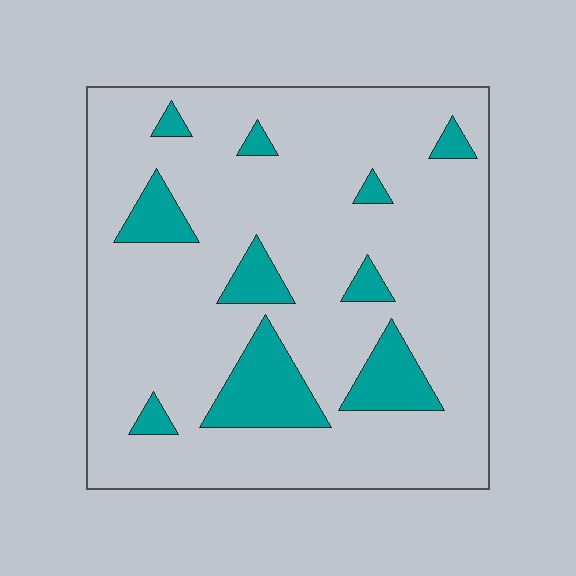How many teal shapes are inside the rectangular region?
10.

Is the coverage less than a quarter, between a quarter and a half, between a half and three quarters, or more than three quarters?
Less than a quarter.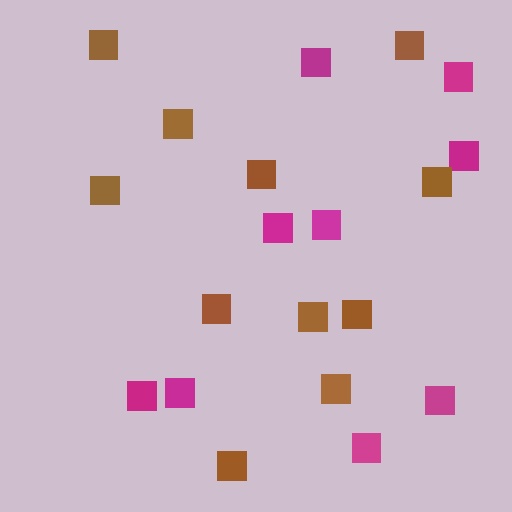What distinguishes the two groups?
There are 2 groups: one group of magenta squares (9) and one group of brown squares (11).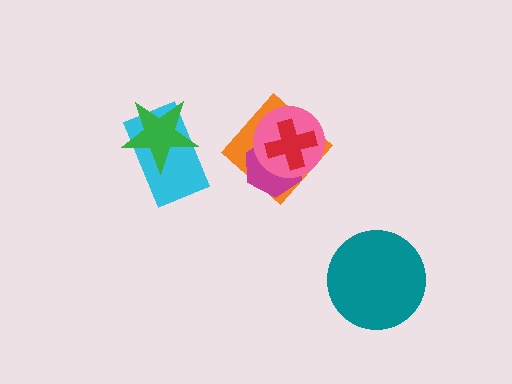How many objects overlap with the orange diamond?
3 objects overlap with the orange diamond.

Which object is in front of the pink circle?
The red cross is in front of the pink circle.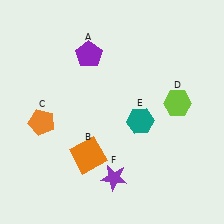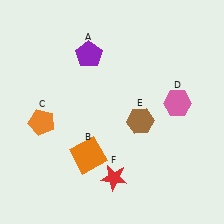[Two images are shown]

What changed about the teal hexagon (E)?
In Image 1, E is teal. In Image 2, it changed to brown.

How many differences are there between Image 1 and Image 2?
There are 3 differences between the two images.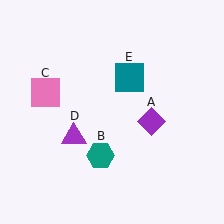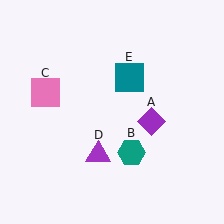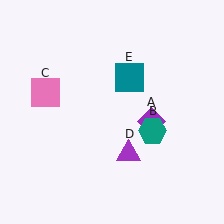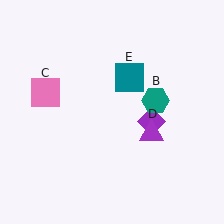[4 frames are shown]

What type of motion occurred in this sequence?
The teal hexagon (object B), purple triangle (object D) rotated counterclockwise around the center of the scene.